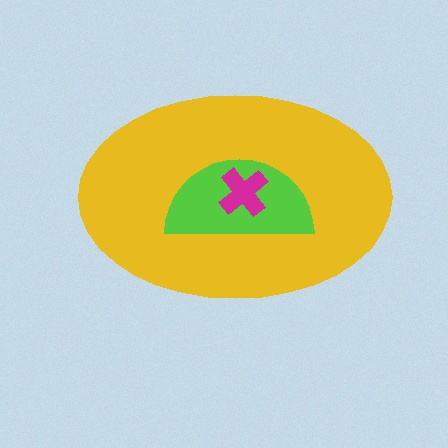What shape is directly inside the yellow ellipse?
The lime semicircle.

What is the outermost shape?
The yellow ellipse.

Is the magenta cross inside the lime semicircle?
Yes.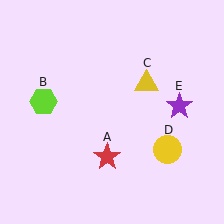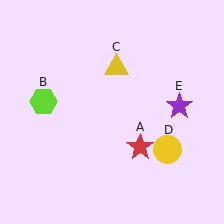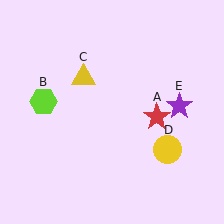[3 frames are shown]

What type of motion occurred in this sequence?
The red star (object A), yellow triangle (object C) rotated counterclockwise around the center of the scene.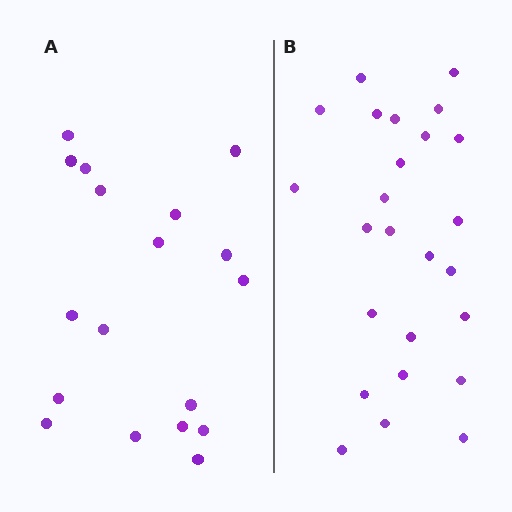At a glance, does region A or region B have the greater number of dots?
Region B (the right region) has more dots.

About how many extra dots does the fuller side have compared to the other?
Region B has roughly 8 or so more dots than region A.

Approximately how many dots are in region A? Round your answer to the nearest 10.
About 20 dots. (The exact count is 18, which rounds to 20.)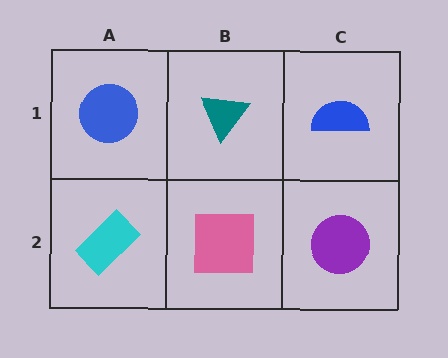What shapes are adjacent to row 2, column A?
A blue circle (row 1, column A), a pink square (row 2, column B).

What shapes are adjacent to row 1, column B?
A pink square (row 2, column B), a blue circle (row 1, column A), a blue semicircle (row 1, column C).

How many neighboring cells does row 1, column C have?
2.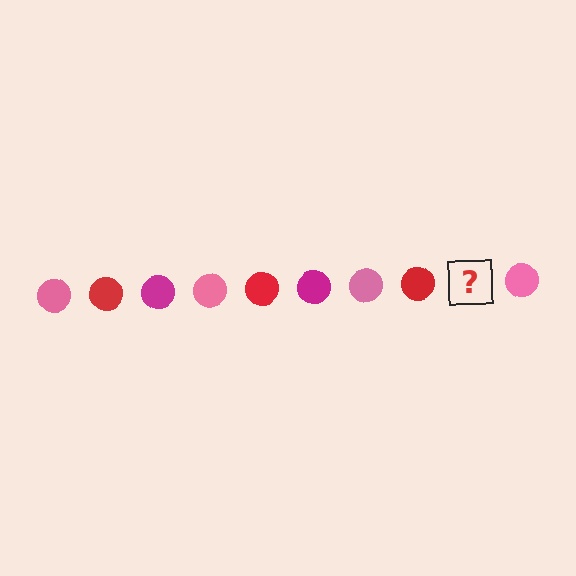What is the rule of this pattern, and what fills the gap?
The rule is that the pattern cycles through pink, red, magenta circles. The gap should be filled with a magenta circle.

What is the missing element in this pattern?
The missing element is a magenta circle.